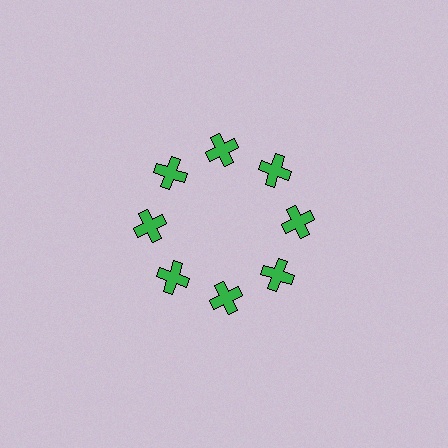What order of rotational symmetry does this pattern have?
This pattern has 8-fold rotational symmetry.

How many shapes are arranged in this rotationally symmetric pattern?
There are 8 shapes, arranged in 8 groups of 1.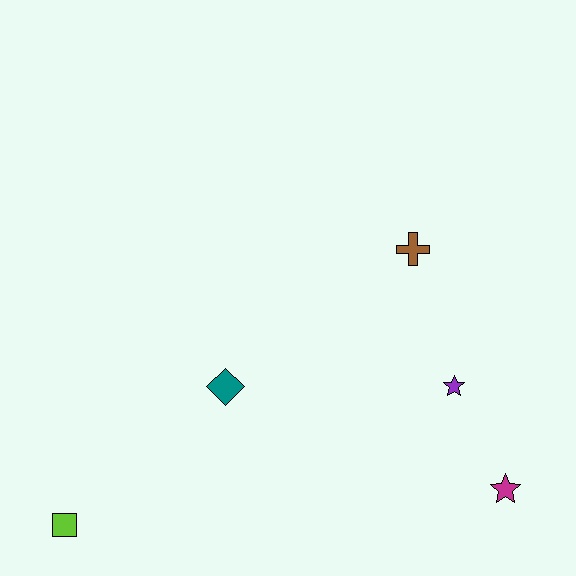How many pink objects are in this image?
There are no pink objects.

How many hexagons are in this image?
There are no hexagons.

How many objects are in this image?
There are 5 objects.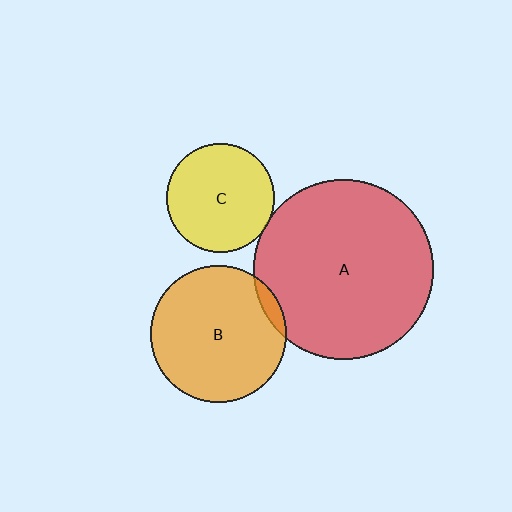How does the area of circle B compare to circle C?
Approximately 1.6 times.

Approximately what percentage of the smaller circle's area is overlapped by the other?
Approximately 5%.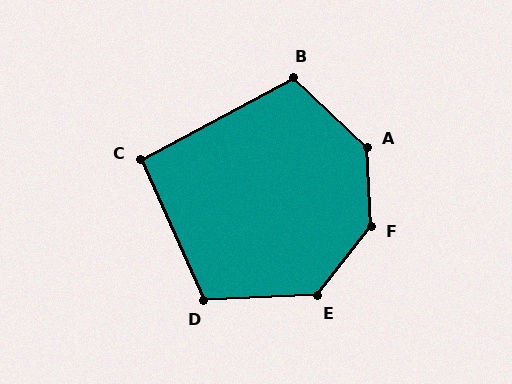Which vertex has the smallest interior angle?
C, at approximately 94 degrees.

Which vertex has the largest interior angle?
F, at approximately 140 degrees.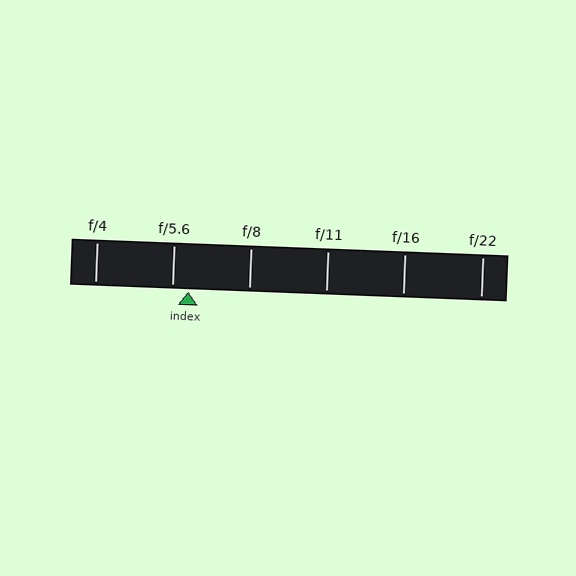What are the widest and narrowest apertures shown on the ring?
The widest aperture shown is f/4 and the narrowest is f/22.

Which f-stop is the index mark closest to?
The index mark is closest to f/5.6.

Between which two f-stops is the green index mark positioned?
The index mark is between f/5.6 and f/8.